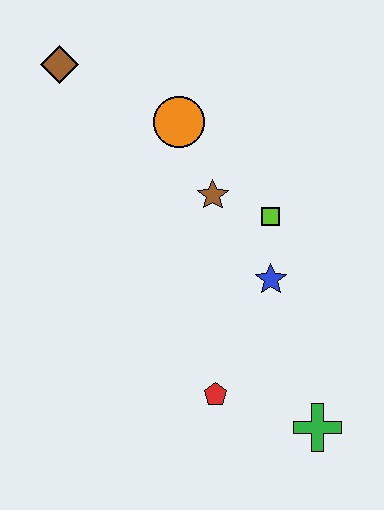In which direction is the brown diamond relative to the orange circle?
The brown diamond is to the left of the orange circle.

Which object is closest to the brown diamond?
The orange circle is closest to the brown diamond.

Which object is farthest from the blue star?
The brown diamond is farthest from the blue star.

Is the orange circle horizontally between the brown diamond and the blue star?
Yes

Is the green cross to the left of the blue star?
No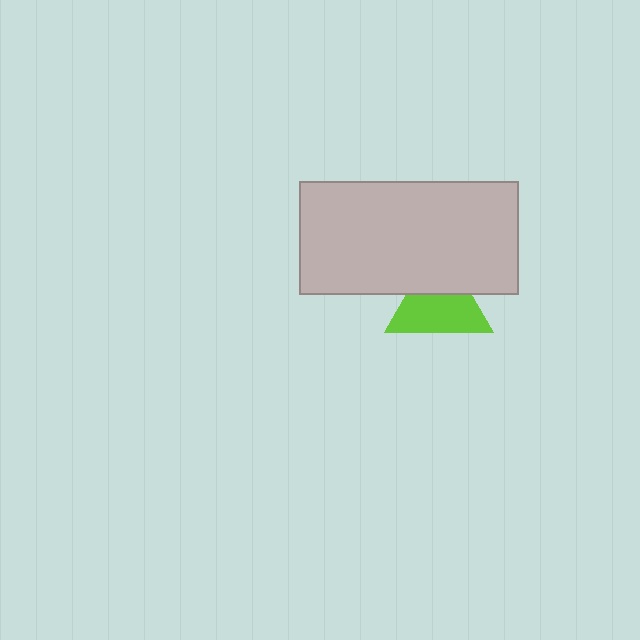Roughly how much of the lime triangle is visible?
About half of it is visible (roughly 64%).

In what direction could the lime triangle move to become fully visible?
The lime triangle could move down. That would shift it out from behind the light gray rectangle entirely.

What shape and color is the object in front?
The object in front is a light gray rectangle.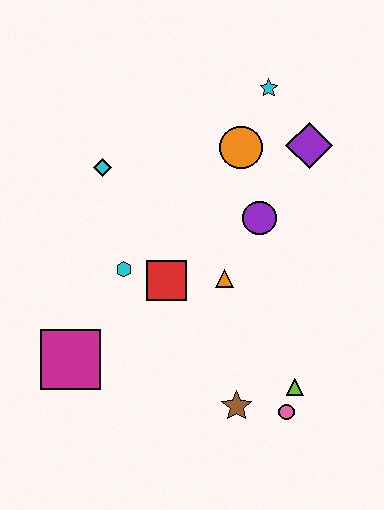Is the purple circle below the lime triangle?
No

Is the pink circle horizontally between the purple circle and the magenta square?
No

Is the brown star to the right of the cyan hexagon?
Yes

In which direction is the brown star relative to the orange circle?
The brown star is below the orange circle.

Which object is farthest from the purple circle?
The magenta square is farthest from the purple circle.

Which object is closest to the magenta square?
The cyan hexagon is closest to the magenta square.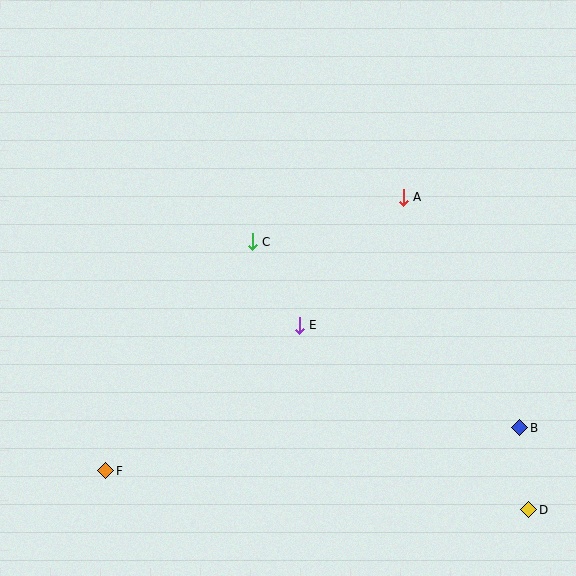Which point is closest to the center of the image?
Point E at (299, 325) is closest to the center.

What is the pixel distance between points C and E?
The distance between C and E is 96 pixels.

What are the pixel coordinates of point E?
Point E is at (299, 325).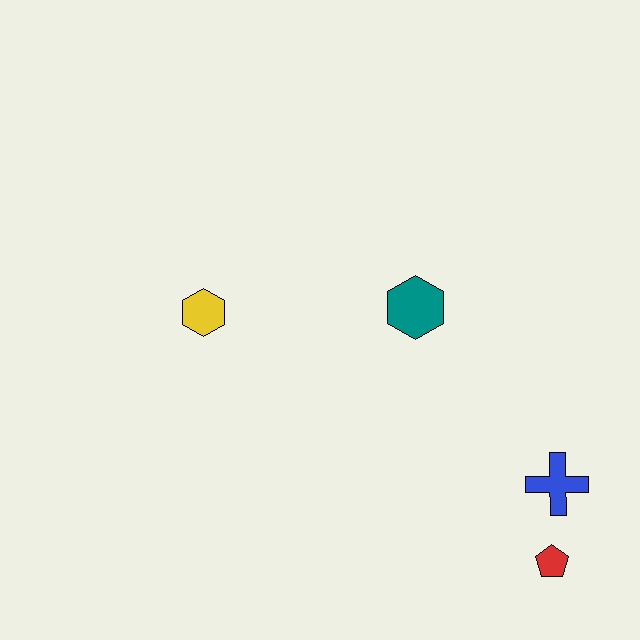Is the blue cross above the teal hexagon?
No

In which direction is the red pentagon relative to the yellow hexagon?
The red pentagon is to the right of the yellow hexagon.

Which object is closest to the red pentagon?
The blue cross is closest to the red pentagon.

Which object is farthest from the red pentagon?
The yellow hexagon is farthest from the red pentagon.